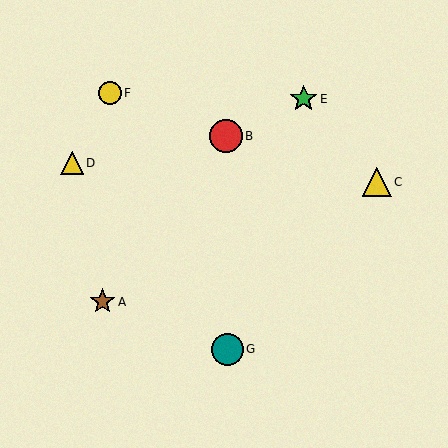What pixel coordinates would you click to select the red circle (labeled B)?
Click at (226, 136) to select the red circle B.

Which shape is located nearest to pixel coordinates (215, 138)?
The red circle (labeled B) at (226, 136) is nearest to that location.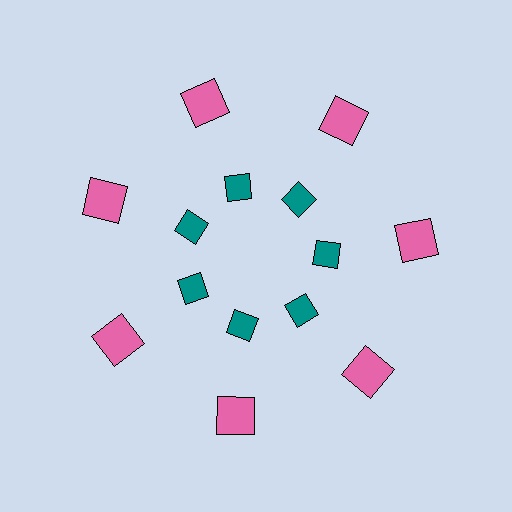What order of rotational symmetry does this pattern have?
This pattern has 7-fold rotational symmetry.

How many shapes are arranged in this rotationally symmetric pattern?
There are 14 shapes, arranged in 7 groups of 2.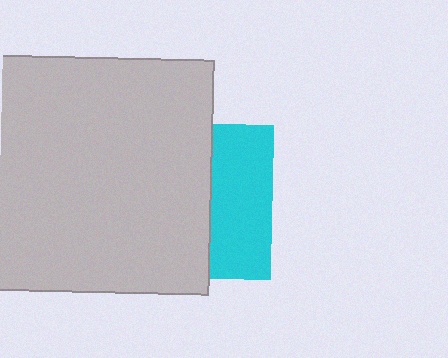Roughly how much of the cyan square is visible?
A small part of it is visible (roughly 40%).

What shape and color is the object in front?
The object in front is a light gray square.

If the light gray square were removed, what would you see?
You would see the complete cyan square.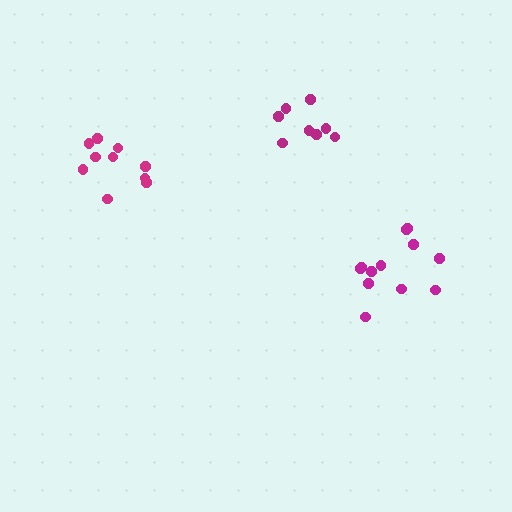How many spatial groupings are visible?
There are 3 spatial groupings.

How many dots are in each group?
Group 1: 8 dots, Group 2: 10 dots, Group 3: 12 dots (30 total).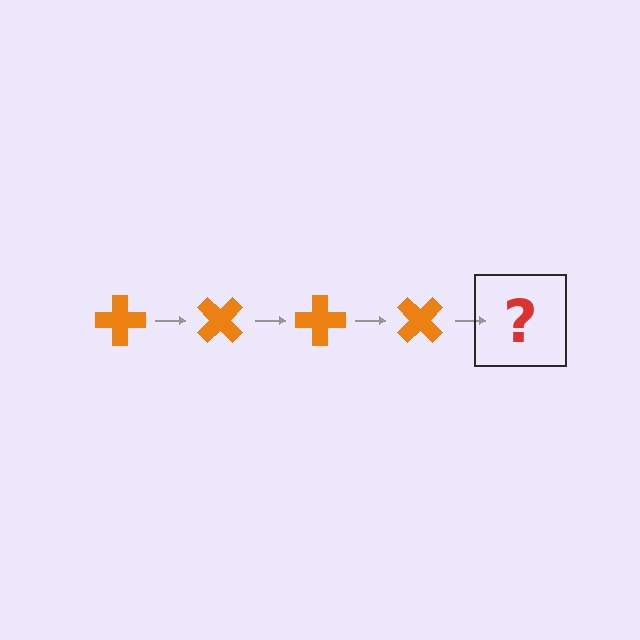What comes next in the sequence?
The next element should be an orange cross rotated 180 degrees.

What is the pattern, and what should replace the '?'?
The pattern is that the cross rotates 45 degrees each step. The '?' should be an orange cross rotated 180 degrees.